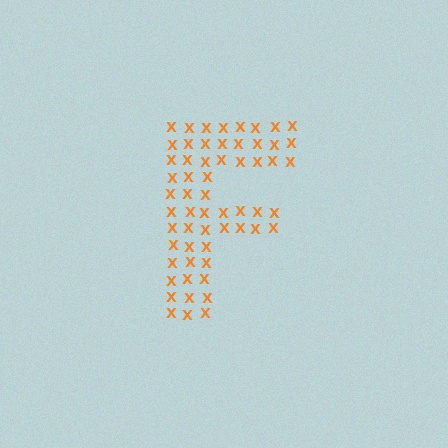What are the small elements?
The small elements are letter X's.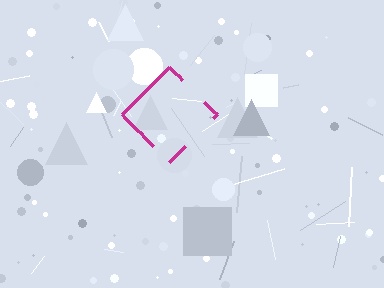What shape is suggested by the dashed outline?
The dashed outline suggests a diamond.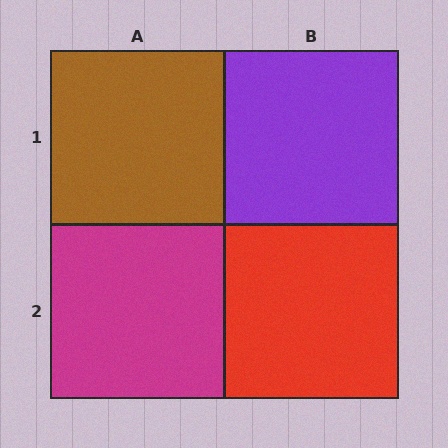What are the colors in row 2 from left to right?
Magenta, red.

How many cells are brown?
1 cell is brown.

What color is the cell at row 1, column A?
Brown.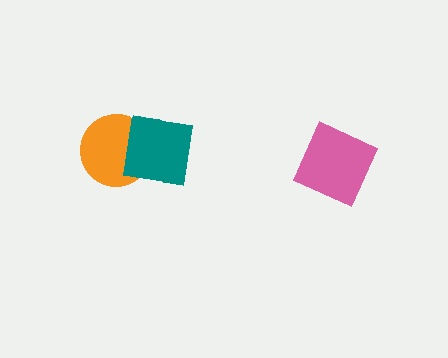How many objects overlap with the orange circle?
1 object overlaps with the orange circle.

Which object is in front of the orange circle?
The teal square is in front of the orange circle.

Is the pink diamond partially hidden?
No, no other shape covers it.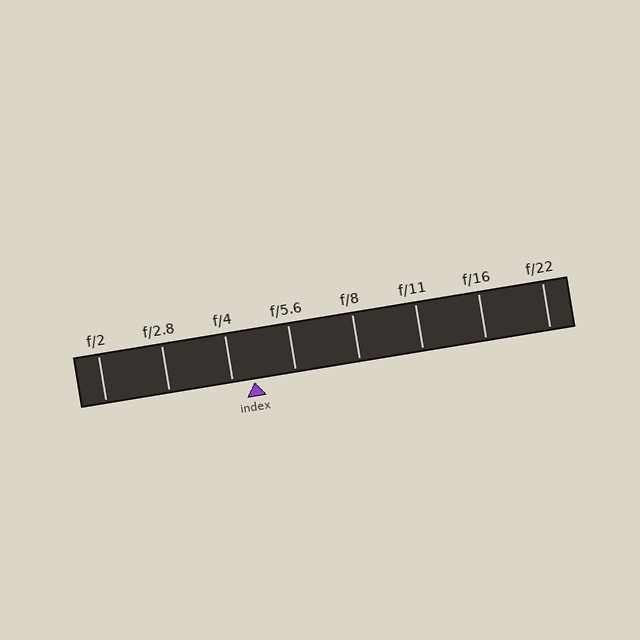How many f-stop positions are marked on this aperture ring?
There are 8 f-stop positions marked.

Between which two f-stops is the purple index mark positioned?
The index mark is between f/4 and f/5.6.